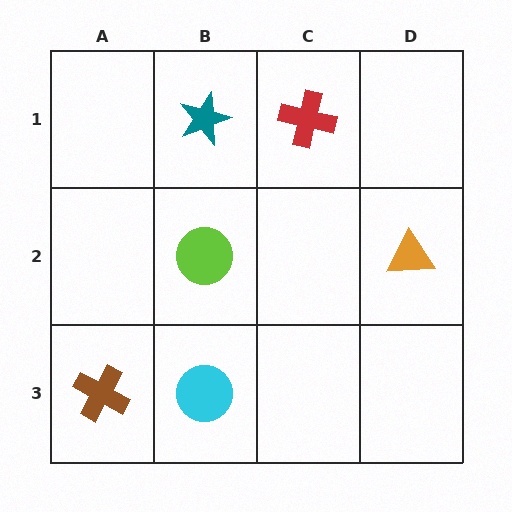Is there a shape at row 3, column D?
No, that cell is empty.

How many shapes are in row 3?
2 shapes.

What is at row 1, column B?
A teal star.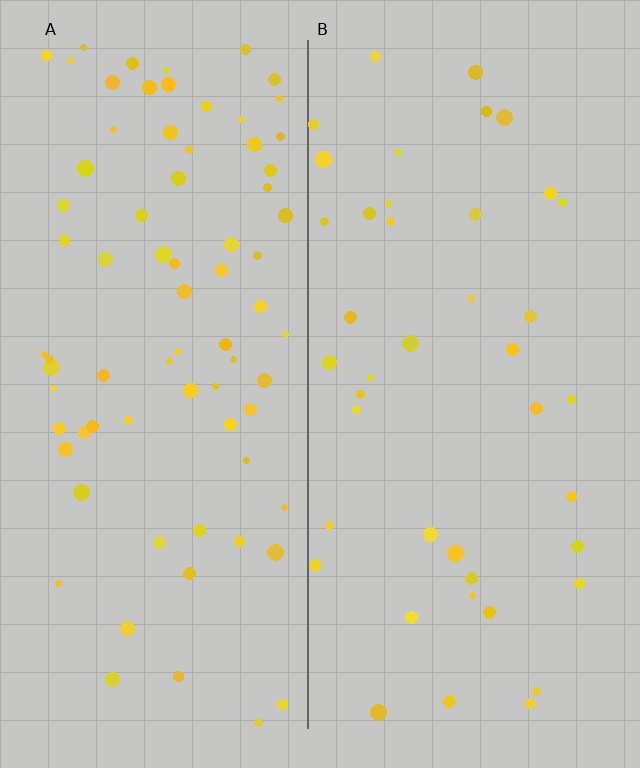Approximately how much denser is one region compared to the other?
Approximately 1.9× — region A over region B.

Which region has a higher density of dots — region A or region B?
A (the left).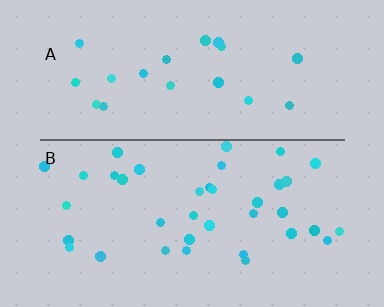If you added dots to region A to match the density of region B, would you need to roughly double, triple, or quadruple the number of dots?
Approximately double.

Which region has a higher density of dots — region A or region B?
B (the bottom).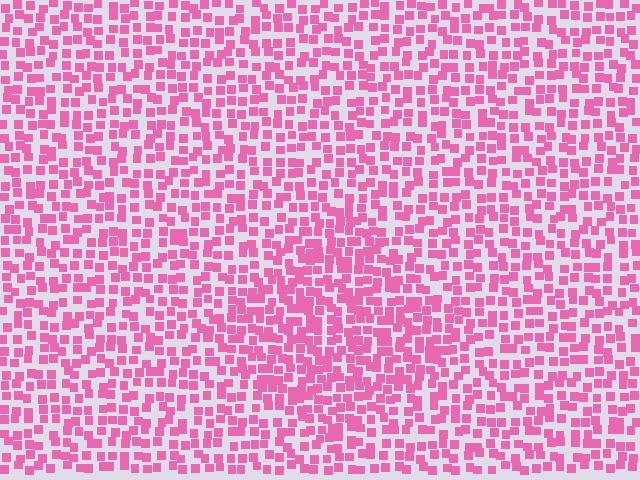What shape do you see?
I see a diamond.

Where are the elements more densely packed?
The elements are more densely packed inside the diamond boundary.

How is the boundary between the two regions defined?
The boundary is defined by a change in element density (approximately 1.4x ratio). All elements are the same color, size, and shape.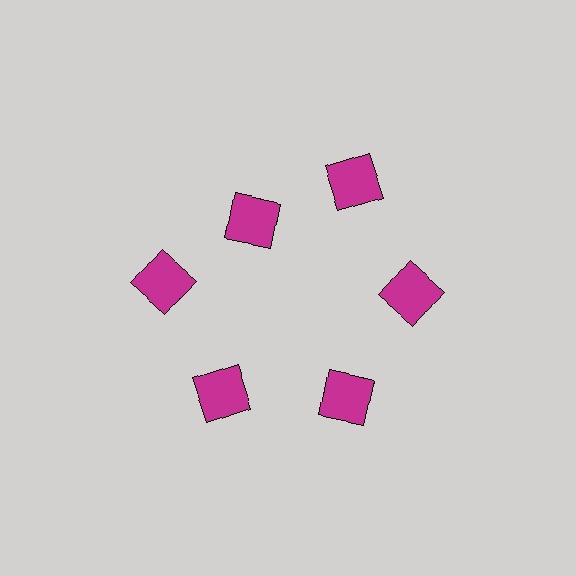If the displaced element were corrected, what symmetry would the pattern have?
It would have 6-fold rotational symmetry — the pattern would map onto itself every 60 degrees.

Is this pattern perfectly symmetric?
No. The 6 magenta squares are arranged in a ring, but one element near the 11 o'clock position is pulled inward toward the center, breaking the 6-fold rotational symmetry.